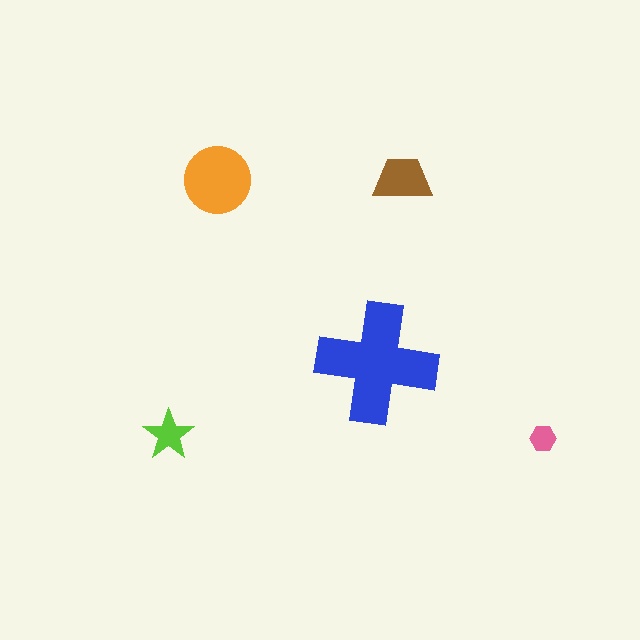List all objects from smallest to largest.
The pink hexagon, the lime star, the brown trapezoid, the orange circle, the blue cross.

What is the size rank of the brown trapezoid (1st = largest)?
3rd.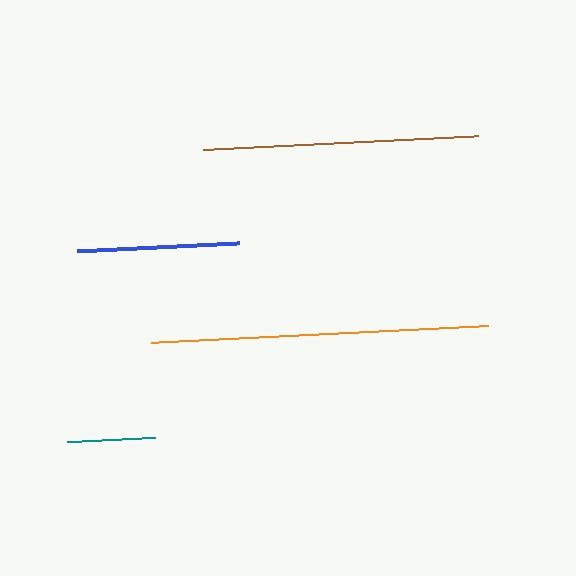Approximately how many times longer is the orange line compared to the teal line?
The orange line is approximately 3.8 times the length of the teal line.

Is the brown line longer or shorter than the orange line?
The orange line is longer than the brown line.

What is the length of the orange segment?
The orange segment is approximately 337 pixels long.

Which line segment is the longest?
The orange line is the longest at approximately 337 pixels.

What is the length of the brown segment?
The brown segment is approximately 275 pixels long.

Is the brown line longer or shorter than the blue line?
The brown line is longer than the blue line.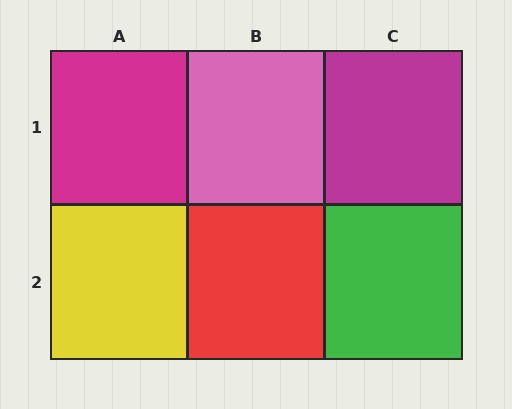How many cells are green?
1 cell is green.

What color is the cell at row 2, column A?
Yellow.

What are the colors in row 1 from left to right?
Magenta, pink, magenta.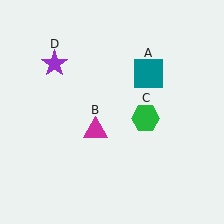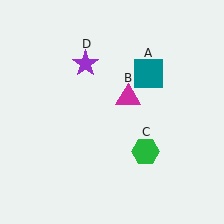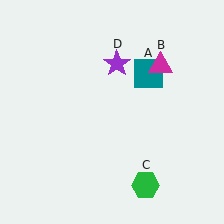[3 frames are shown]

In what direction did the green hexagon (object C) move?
The green hexagon (object C) moved down.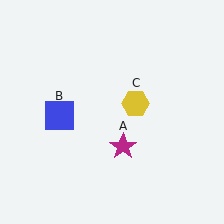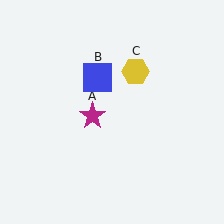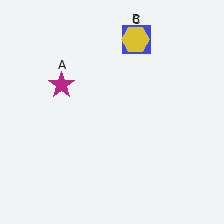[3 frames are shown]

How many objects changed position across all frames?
3 objects changed position: magenta star (object A), blue square (object B), yellow hexagon (object C).